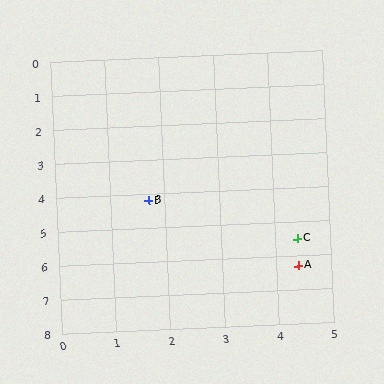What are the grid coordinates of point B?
Point B is at approximately (1.7, 4.2).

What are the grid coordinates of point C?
Point C is at approximately (4.4, 5.5).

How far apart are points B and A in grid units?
Points B and A are about 3.4 grid units apart.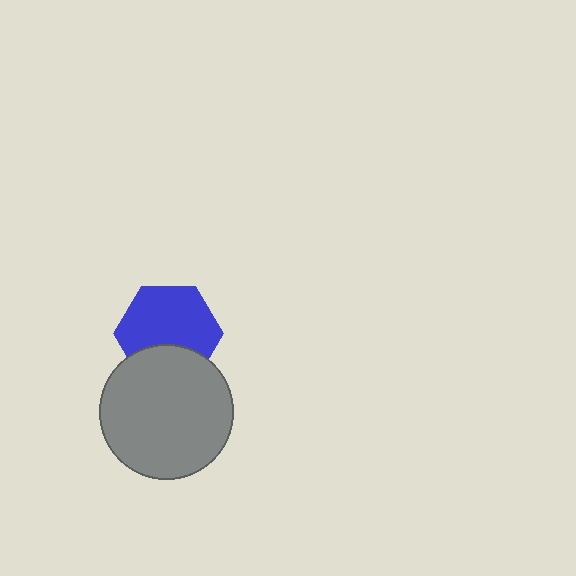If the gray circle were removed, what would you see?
You would see the complete blue hexagon.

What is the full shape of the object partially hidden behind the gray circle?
The partially hidden object is a blue hexagon.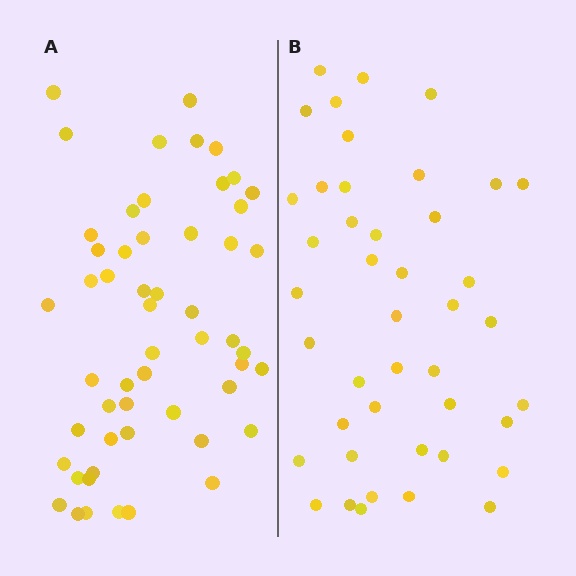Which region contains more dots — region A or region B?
Region A (the left region) has more dots.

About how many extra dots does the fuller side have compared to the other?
Region A has roughly 12 or so more dots than region B.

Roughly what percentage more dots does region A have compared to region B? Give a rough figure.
About 25% more.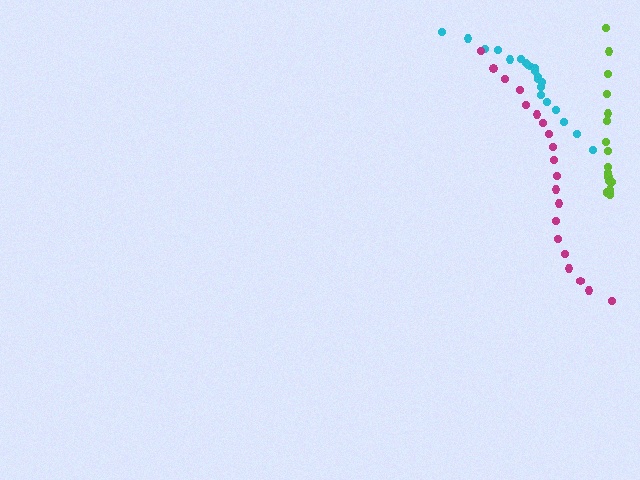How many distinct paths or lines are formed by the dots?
There are 3 distinct paths.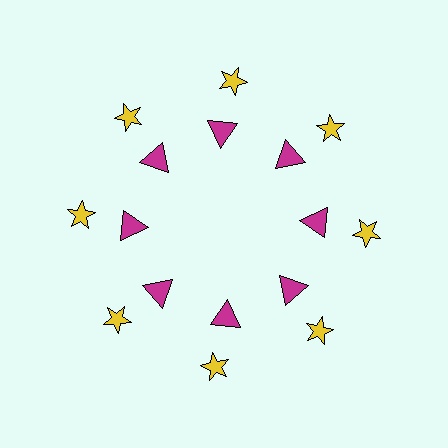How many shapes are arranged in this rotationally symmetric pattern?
There are 16 shapes, arranged in 8 groups of 2.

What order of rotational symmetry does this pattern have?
This pattern has 8-fold rotational symmetry.